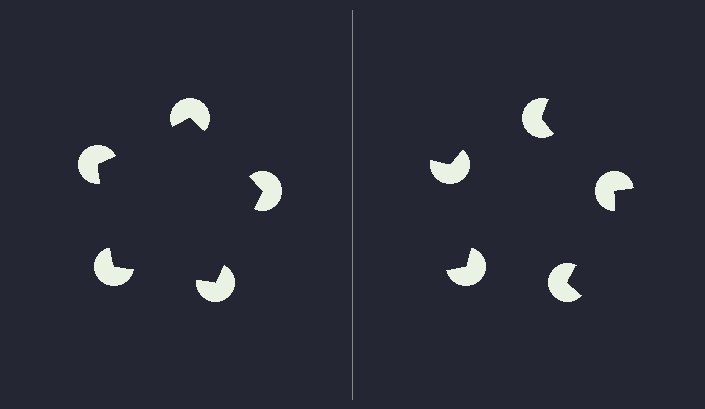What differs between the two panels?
The pac-man discs are positioned identically on both sides; only the wedge orientations differ. On the left they align to a pentagon; on the right they are misaligned.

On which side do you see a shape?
An illusory pentagon appears on the left side. On the right side the wedge cuts are rotated, so no coherent shape forms.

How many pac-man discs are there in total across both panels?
10 — 5 on each side.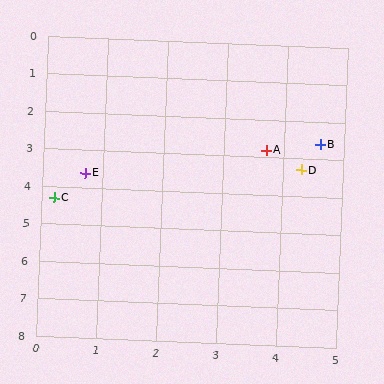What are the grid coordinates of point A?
Point A is at approximately (3.7, 2.8).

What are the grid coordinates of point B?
Point B is at approximately (4.6, 2.6).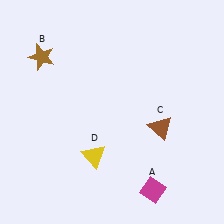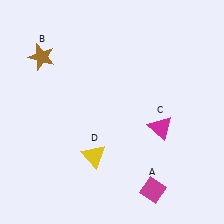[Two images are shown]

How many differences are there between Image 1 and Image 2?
There is 1 difference between the two images.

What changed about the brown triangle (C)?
In Image 1, C is brown. In Image 2, it changed to magenta.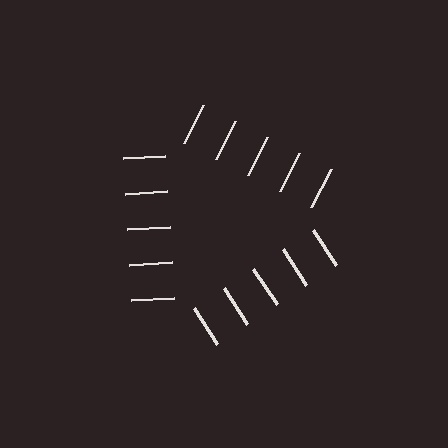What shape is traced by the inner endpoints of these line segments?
An illusory triangle — the line segments terminate on its edges but no continuous stroke is drawn.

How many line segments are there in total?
15 — 5 along each of the 3 edges.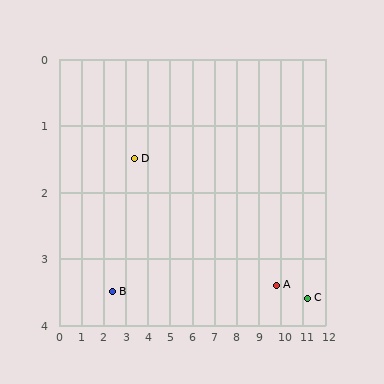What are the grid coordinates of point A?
Point A is at approximately (9.8, 3.4).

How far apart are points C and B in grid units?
Points C and B are about 8.8 grid units apart.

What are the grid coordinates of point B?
Point B is at approximately (2.4, 3.5).